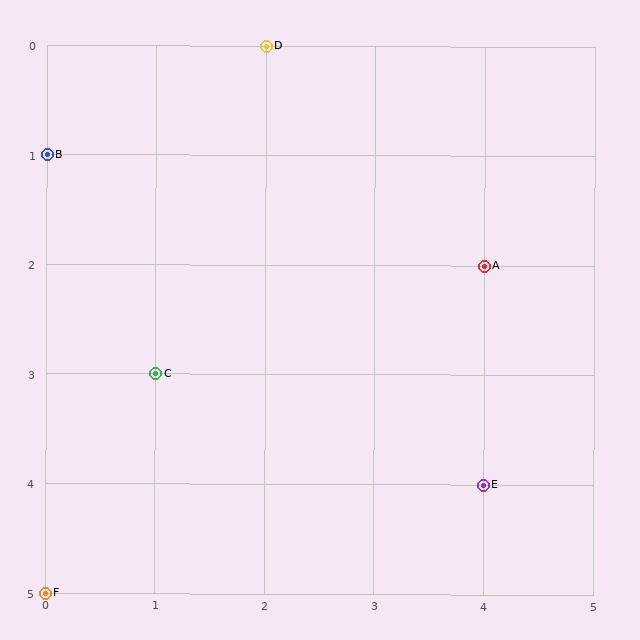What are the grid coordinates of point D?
Point D is at grid coordinates (2, 0).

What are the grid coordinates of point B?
Point B is at grid coordinates (0, 1).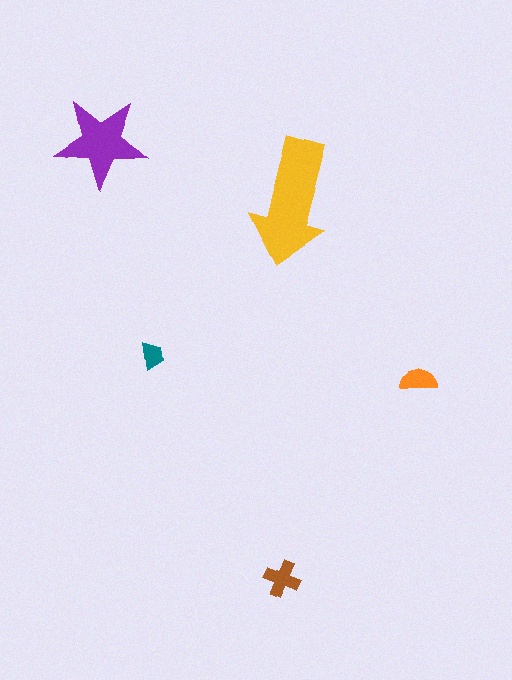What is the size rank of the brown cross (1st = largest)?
3rd.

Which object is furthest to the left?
The purple star is leftmost.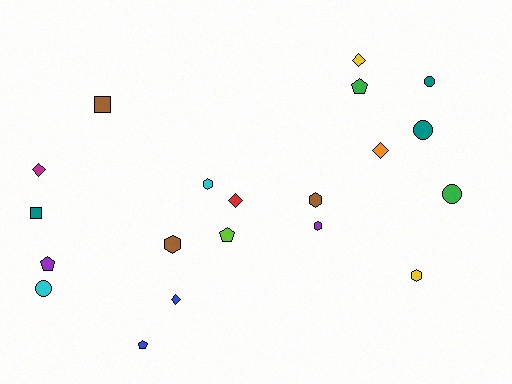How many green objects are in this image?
There are 2 green objects.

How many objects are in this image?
There are 20 objects.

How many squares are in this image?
There are 2 squares.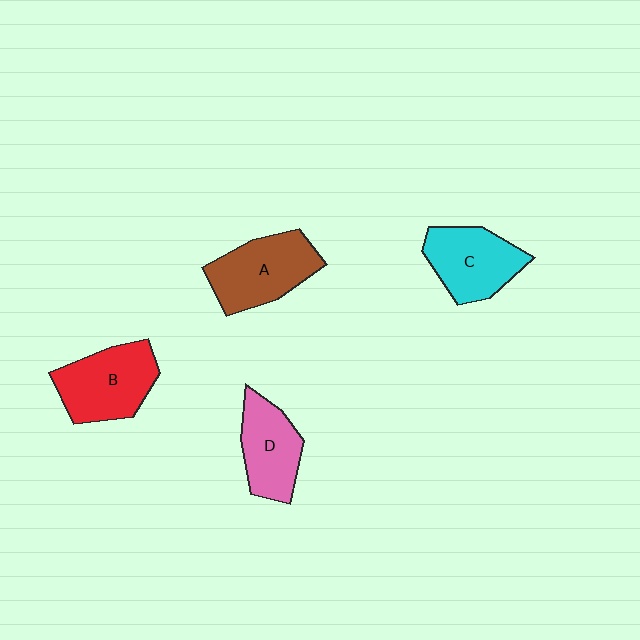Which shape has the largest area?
Shape A (brown).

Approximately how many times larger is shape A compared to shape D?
Approximately 1.2 times.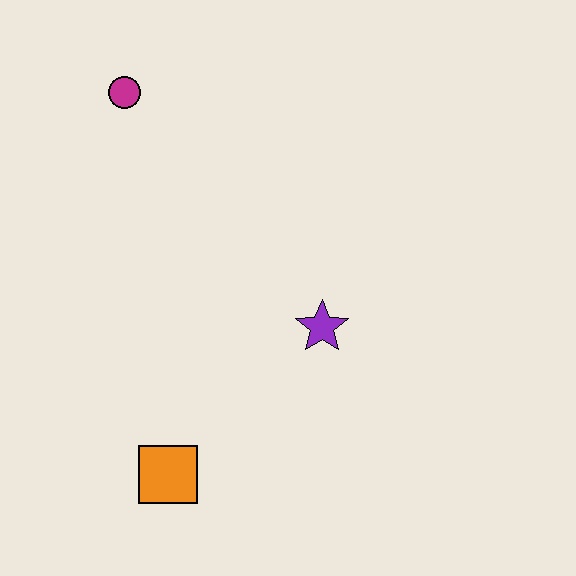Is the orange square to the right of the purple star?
No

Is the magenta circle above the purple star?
Yes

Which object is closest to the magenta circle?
The purple star is closest to the magenta circle.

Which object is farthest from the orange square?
The magenta circle is farthest from the orange square.